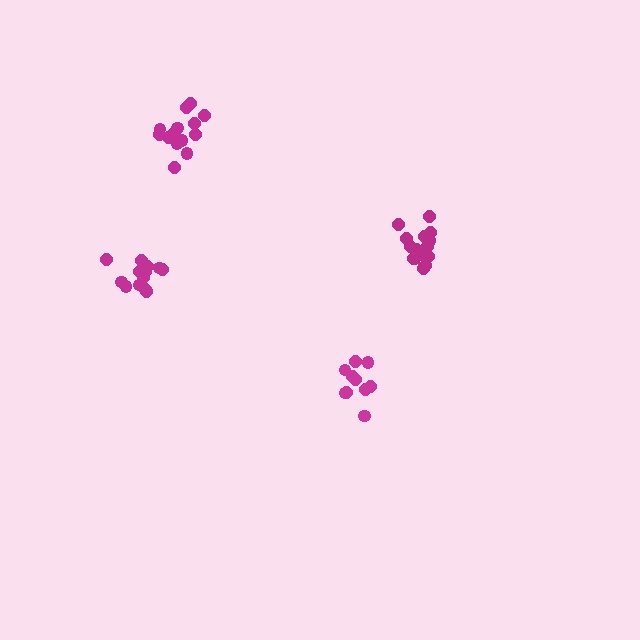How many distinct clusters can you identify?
There are 4 distinct clusters.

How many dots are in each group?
Group 1: 14 dots, Group 2: 16 dots, Group 3: 15 dots, Group 4: 10 dots (55 total).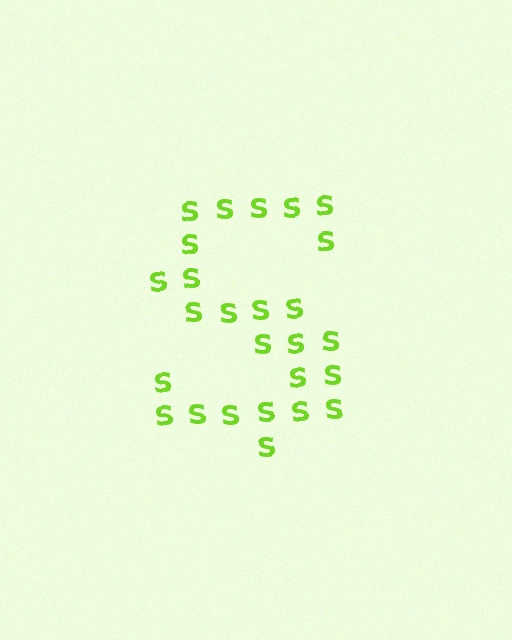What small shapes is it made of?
It is made of small letter S's.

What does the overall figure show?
The overall figure shows the letter S.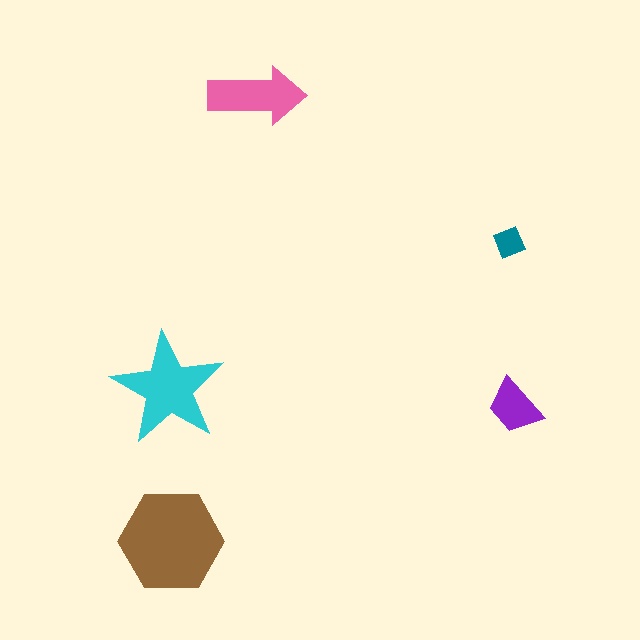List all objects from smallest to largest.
The teal diamond, the purple trapezoid, the pink arrow, the cyan star, the brown hexagon.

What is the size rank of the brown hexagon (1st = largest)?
1st.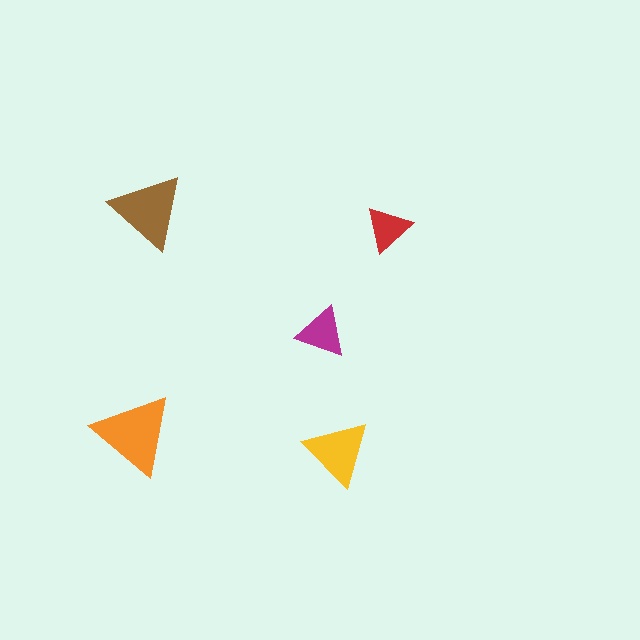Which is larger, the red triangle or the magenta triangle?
The magenta one.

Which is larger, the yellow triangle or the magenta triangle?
The yellow one.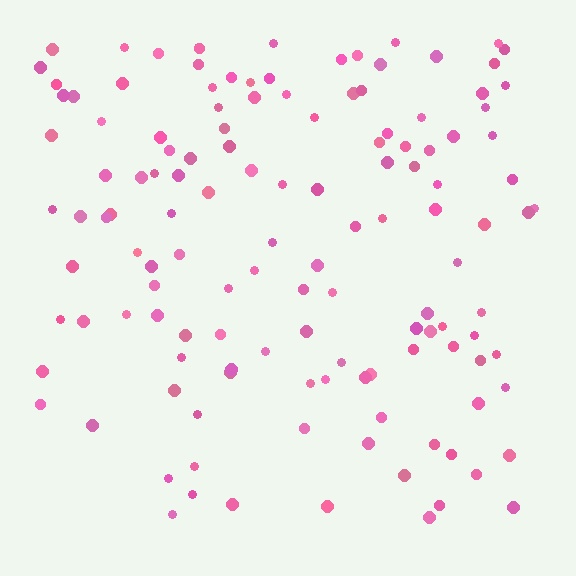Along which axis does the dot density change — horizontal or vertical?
Vertical.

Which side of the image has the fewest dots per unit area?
The bottom.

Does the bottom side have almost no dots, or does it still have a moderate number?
Still a moderate number, just noticeably fewer than the top.